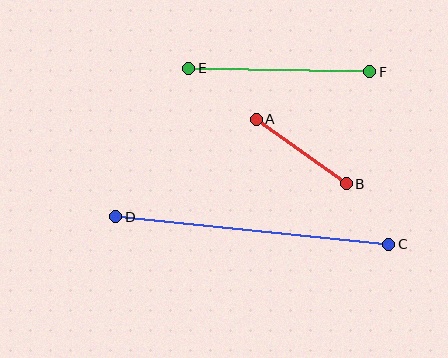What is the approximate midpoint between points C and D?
The midpoint is at approximately (252, 231) pixels.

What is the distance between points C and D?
The distance is approximately 274 pixels.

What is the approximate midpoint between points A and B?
The midpoint is at approximately (301, 151) pixels.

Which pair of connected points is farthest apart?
Points C and D are farthest apart.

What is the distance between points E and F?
The distance is approximately 181 pixels.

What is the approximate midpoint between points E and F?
The midpoint is at approximately (279, 70) pixels.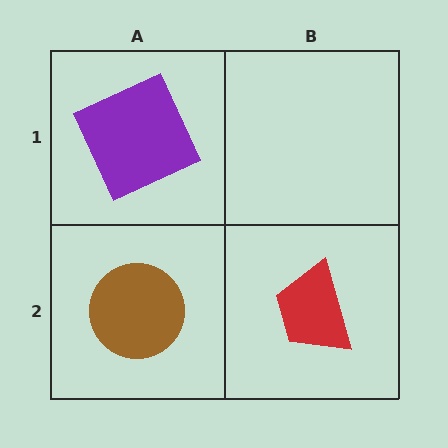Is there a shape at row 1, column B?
No, that cell is empty.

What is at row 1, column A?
A purple square.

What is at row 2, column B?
A red trapezoid.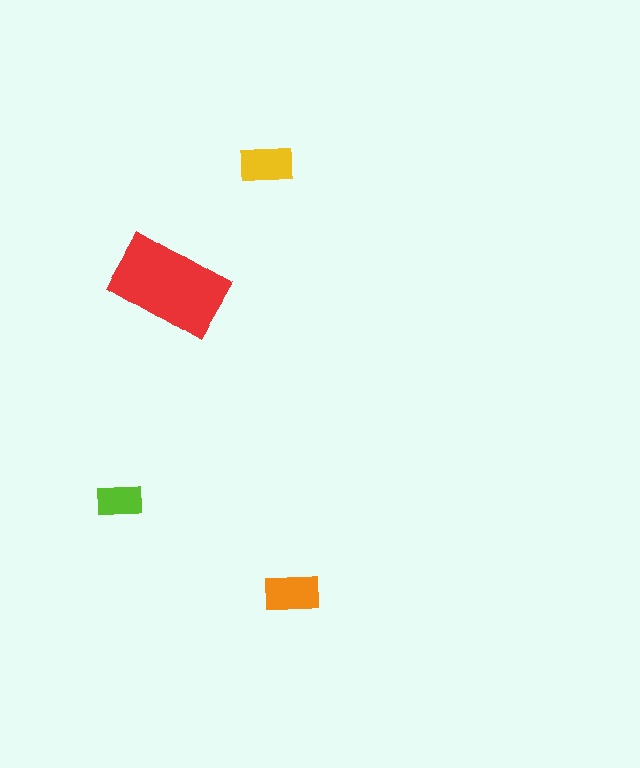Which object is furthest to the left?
The lime rectangle is leftmost.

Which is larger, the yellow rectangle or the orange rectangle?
The orange one.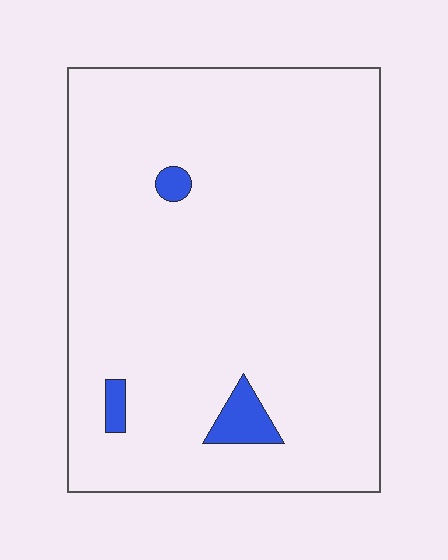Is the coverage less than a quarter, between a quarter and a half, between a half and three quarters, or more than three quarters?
Less than a quarter.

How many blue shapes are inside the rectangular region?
3.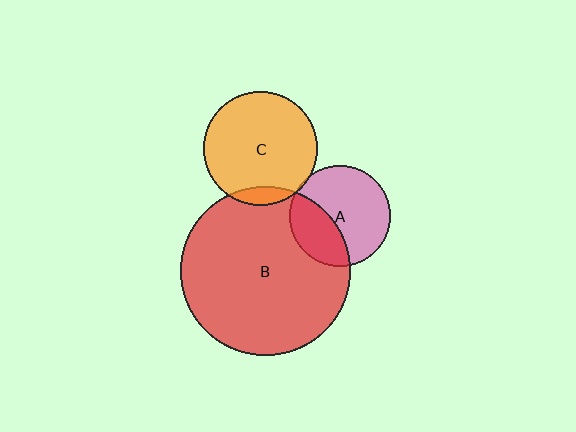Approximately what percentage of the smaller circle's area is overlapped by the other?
Approximately 5%.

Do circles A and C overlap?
Yes.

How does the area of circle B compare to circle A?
Approximately 2.8 times.